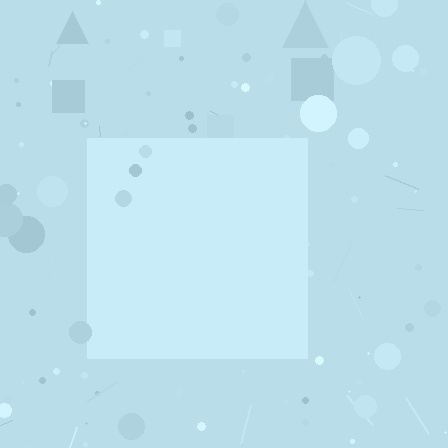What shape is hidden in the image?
A square is hidden in the image.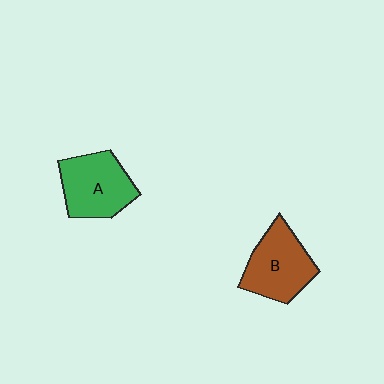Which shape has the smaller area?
Shape B (brown).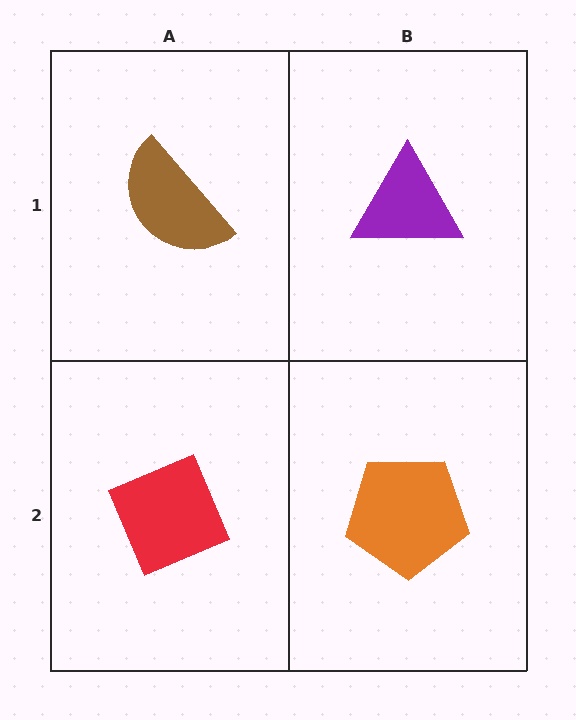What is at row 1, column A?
A brown semicircle.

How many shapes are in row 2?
2 shapes.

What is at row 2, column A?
A red diamond.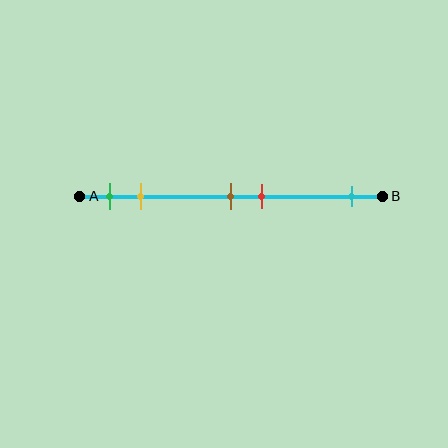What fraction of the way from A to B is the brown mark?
The brown mark is approximately 50% (0.5) of the way from A to B.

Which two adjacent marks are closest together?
The brown and red marks are the closest adjacent pair.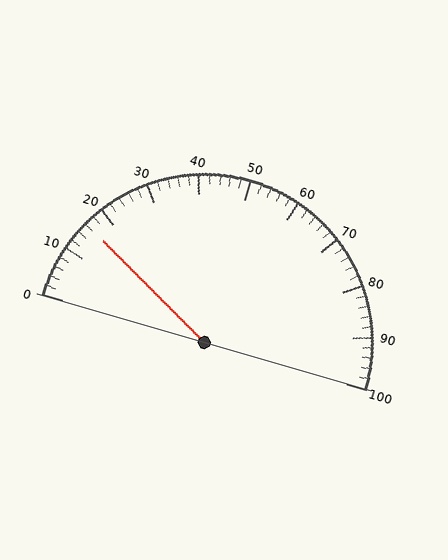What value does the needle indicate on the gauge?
The needle indicates approximately 16.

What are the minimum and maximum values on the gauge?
The gauge ranges from 0 to 100.